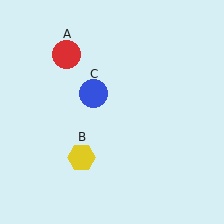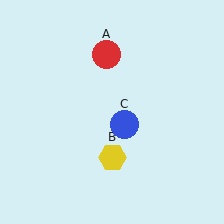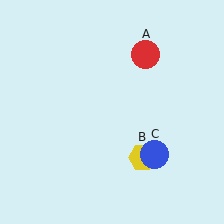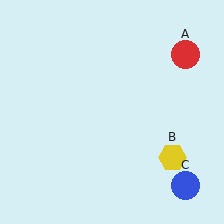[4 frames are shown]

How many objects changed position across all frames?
3 objects changed position: red circle (object A), yellow hexagon (object B), blue circle (object C).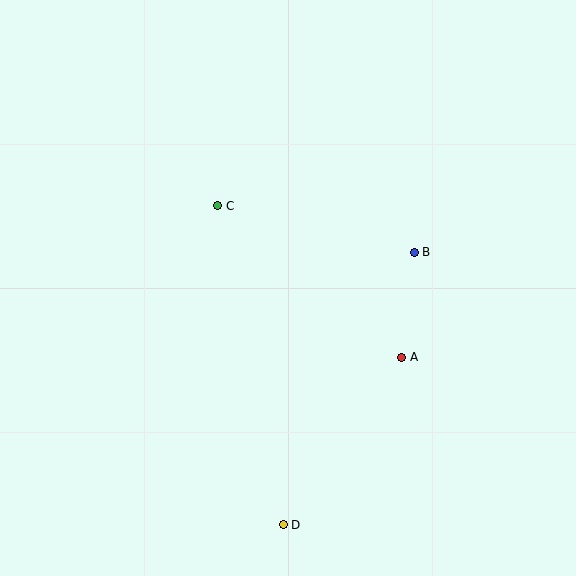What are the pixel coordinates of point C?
Point C is at (218, 206).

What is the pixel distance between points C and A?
The distance between C and A is 238 pixels.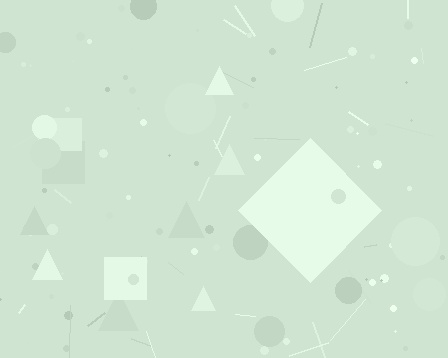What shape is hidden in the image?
A diamond is hidden in the image.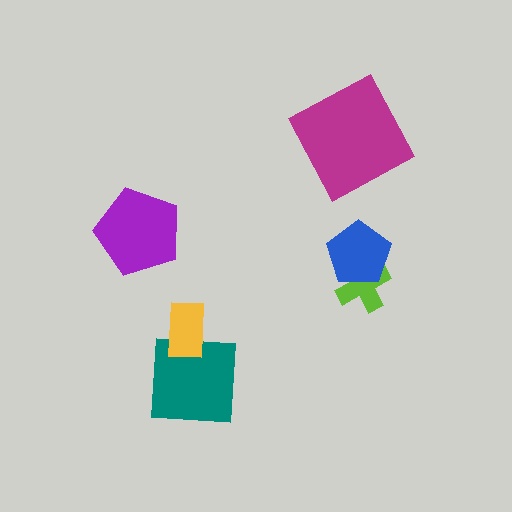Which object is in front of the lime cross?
The blue pentagon is in front of the lime cross.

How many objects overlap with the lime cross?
1 object overlaps with the lime cross.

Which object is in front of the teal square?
The yellow rectangle is in front of the teal square.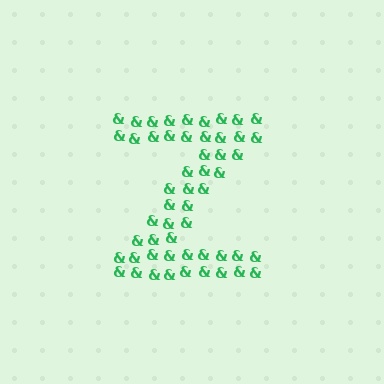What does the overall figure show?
The overall figure shows the letter Z.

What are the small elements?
The small elements are ampersands.